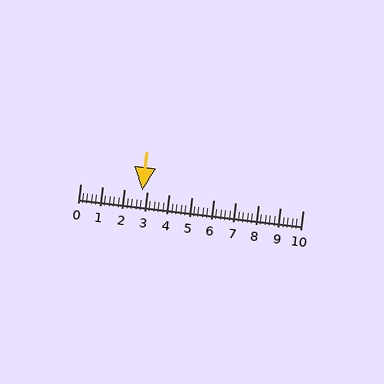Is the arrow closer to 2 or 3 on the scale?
The arrow is closer to 3.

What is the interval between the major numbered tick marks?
The major tick marks are spaced 1 units apart.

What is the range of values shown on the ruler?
The ruler shows values from 0 to 10.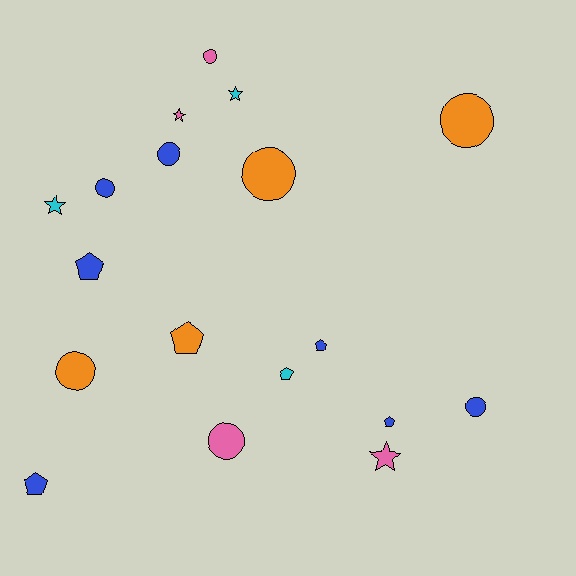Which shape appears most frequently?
Circle, with 8 objects.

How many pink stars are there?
There are 2 pink stars.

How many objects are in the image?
There are 18 objects.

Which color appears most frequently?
Blue, with 7 objects.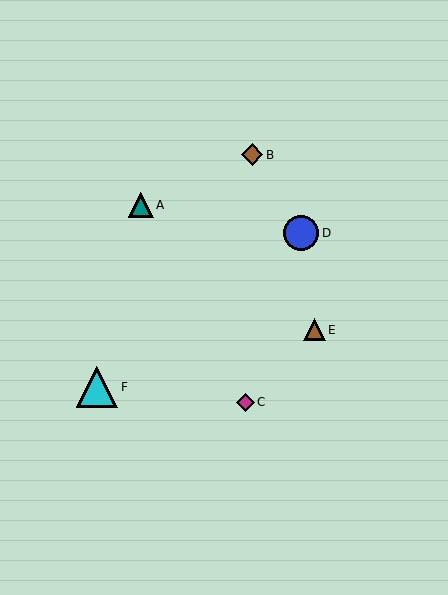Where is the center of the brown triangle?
The center of the brown triangle is at (314, 330).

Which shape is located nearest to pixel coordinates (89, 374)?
The cyan triangle (labeled F) at (97, 387) is nearest to that location.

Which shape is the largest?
The cyan triangle (labeled F) is the largest.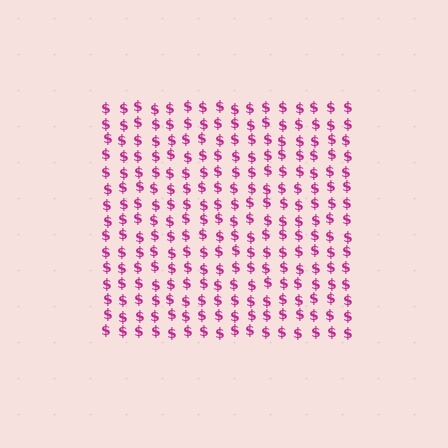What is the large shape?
The large shape is a square.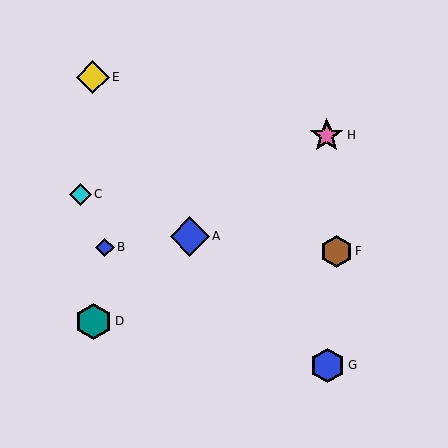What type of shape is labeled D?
Shape D is a teal hexagon.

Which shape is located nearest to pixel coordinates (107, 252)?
The blue diamond (labeled B) at (105, 247) is nearest to that location.